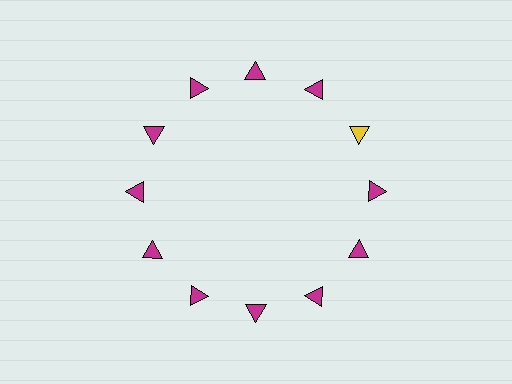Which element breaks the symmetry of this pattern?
The yellow triangle at roughly the 2 o'clock position breaks the symmetry. All other shapes are magenta triangles.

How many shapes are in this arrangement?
There are 12 shapes arranged in a ring pattern.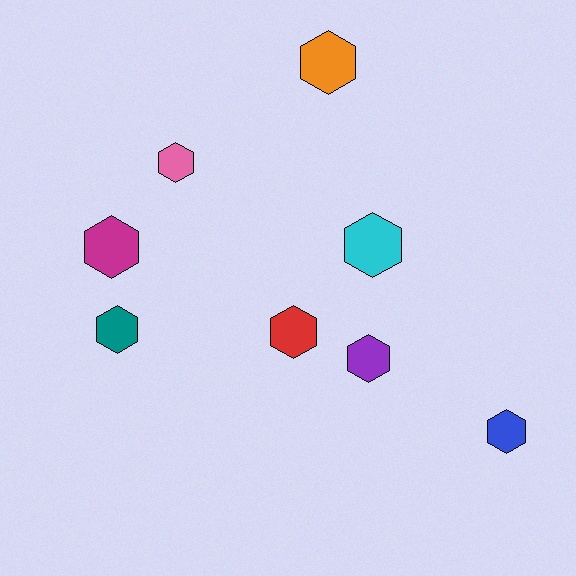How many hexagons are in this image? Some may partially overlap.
There are 8 hexagons.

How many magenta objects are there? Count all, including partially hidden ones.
There is 1 magenta object.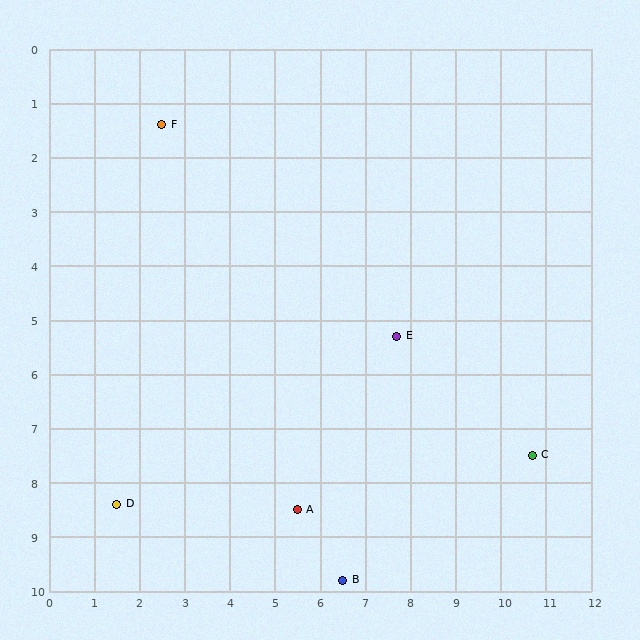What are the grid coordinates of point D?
Point D is at approximately (1.5, 8.4).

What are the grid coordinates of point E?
Point E is at approximately (7.7, 5.3).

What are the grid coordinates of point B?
Point B is at approximately (6.5, 9.8).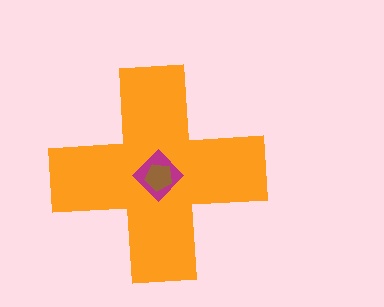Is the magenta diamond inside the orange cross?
Yes.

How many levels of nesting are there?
3.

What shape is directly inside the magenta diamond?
The brown pentagon.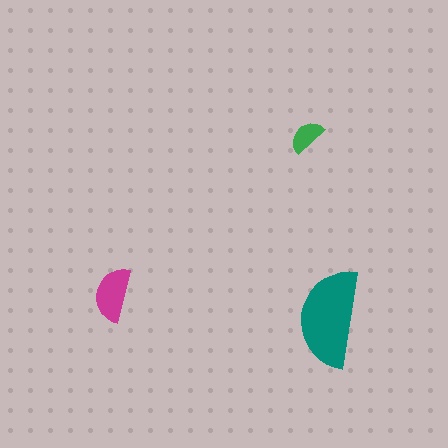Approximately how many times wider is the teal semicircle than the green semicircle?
About 2.5 times wider.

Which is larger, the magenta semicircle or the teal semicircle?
The teal one.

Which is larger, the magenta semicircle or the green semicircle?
The magenta one.